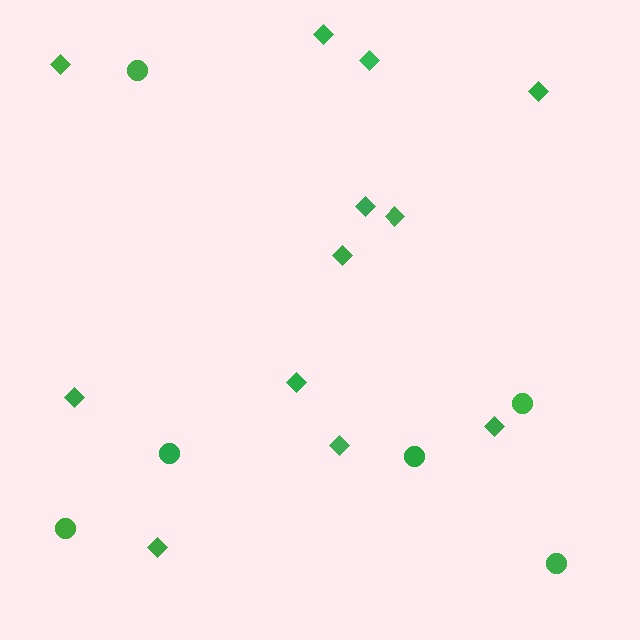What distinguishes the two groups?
There are 2 groups: one group of circles (6) and one group of diamonds (12).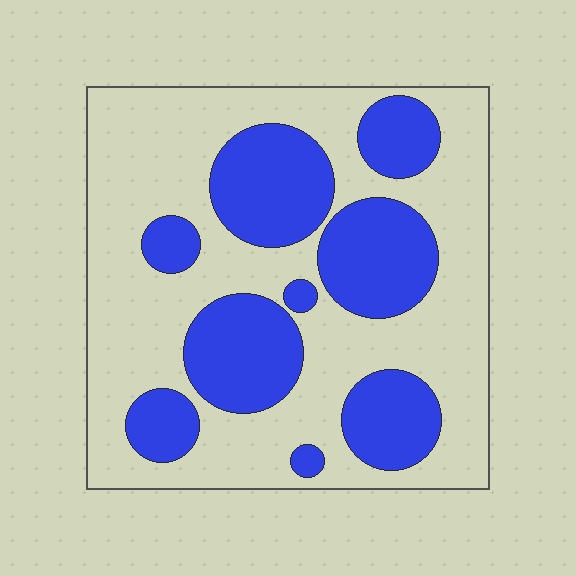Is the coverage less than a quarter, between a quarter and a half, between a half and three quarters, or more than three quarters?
Between a quarter and a half.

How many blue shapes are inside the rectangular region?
9.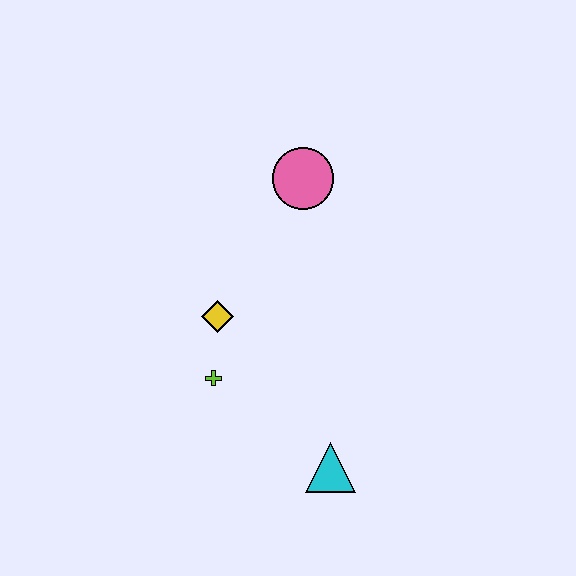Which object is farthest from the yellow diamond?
The cyan triangle is farthest from the yellow diamond.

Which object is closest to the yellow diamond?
The lime cross is closest to the yellow diamond.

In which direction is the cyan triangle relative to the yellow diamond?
The cyan triangle is below the yellow diamond.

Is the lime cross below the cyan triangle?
No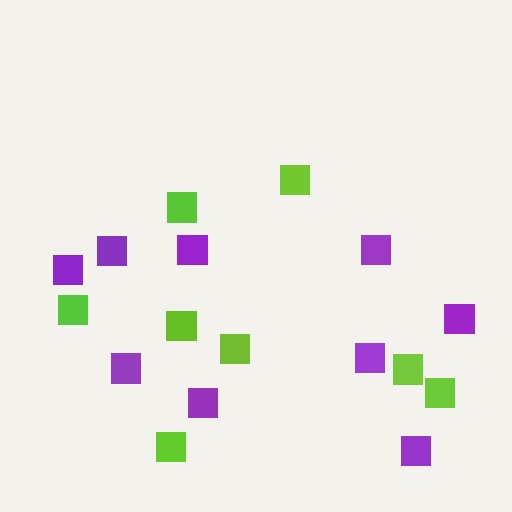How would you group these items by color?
There are 2 groups: one group of purple squares (9) and one group of lime squares (8).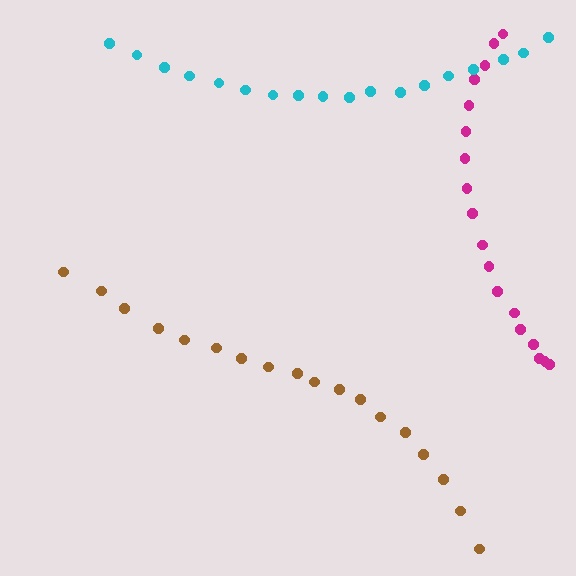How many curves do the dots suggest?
There are 3 distinct paths.